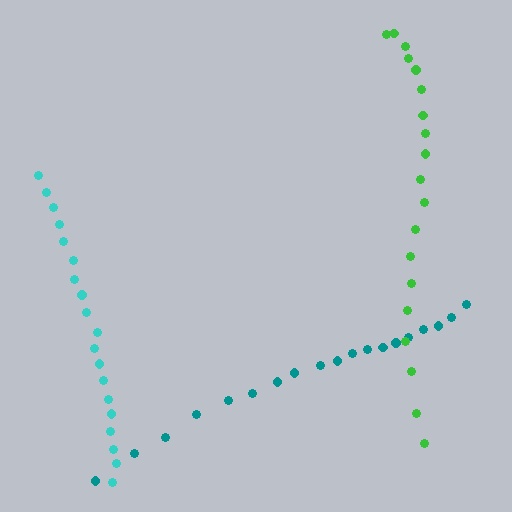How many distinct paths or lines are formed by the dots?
There are 3 distinct paths.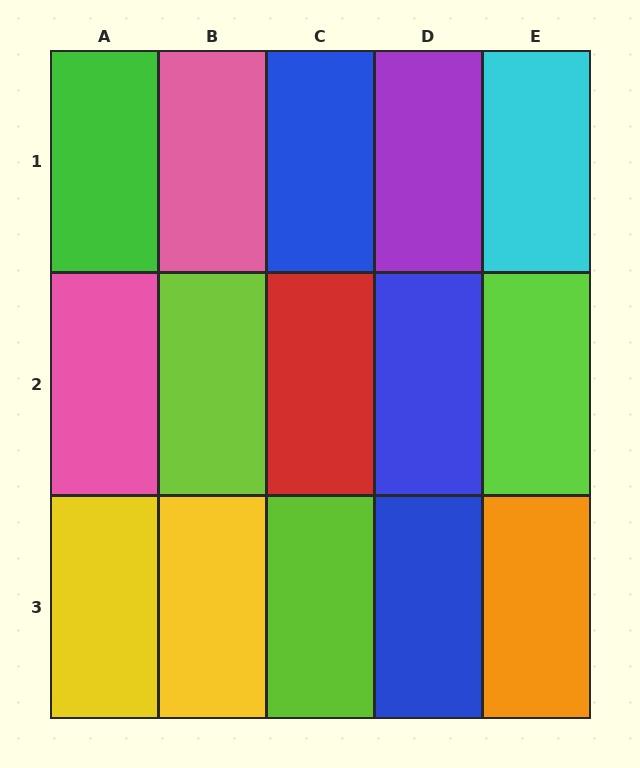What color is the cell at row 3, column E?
Orange.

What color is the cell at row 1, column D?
Purple.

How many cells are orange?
1 cell is orange.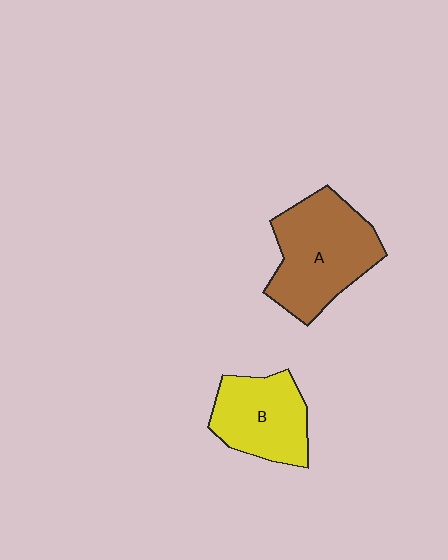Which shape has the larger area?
Shape A (brown).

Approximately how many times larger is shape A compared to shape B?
Approximately 1.4 times.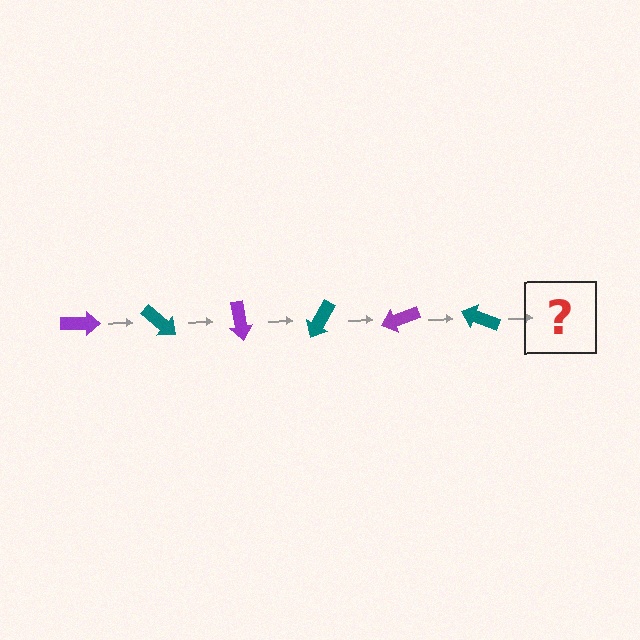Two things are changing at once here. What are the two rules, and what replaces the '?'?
The two rules are that it rotates 40 degrees each step and the color cycles through purple and teal. The '?' should be a purple arrow, rotated 240 degrees from the start.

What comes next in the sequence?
The next element should be a purple arrow, rotated 240 degrees from the start.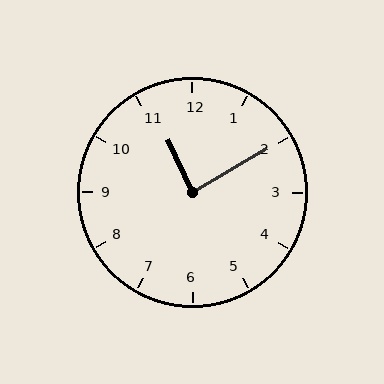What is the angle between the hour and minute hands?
Approximately 85 degrees.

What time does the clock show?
11:10.